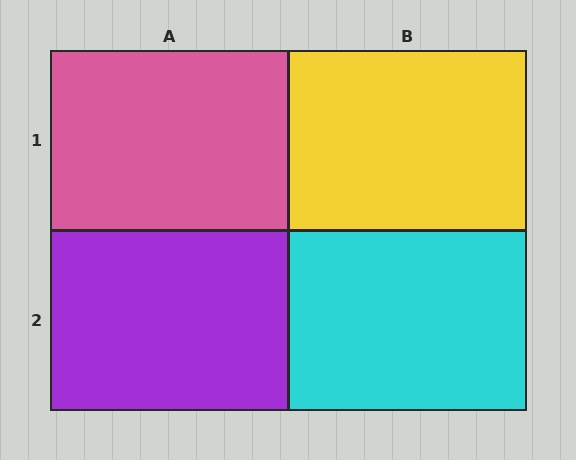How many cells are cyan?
1 cell is cyan.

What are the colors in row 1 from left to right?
Pink, yellow.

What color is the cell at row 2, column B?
Cyan.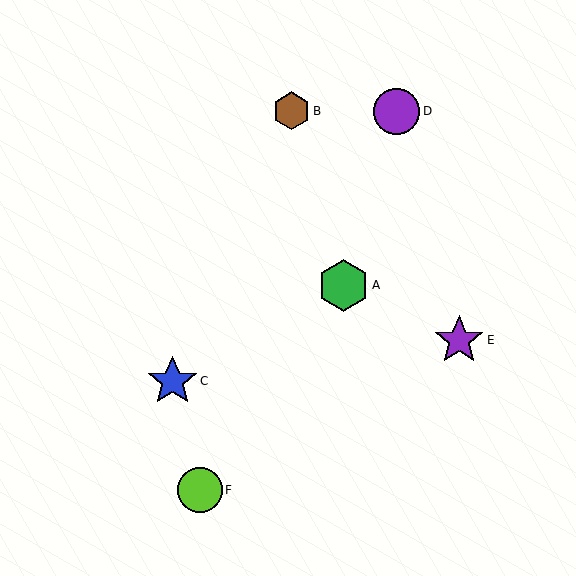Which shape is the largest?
The green hexagon (labeled A) is the largest.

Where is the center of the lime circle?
The center of the lime circle is at (200, 490).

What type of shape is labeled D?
Shape D is a purple circle.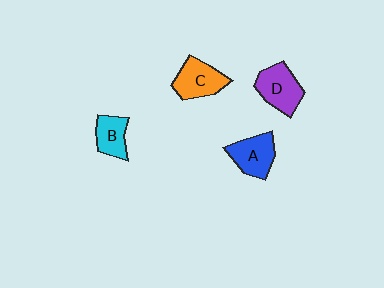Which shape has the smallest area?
Shape B (cyan).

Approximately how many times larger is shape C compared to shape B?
Approximately 1.3 times.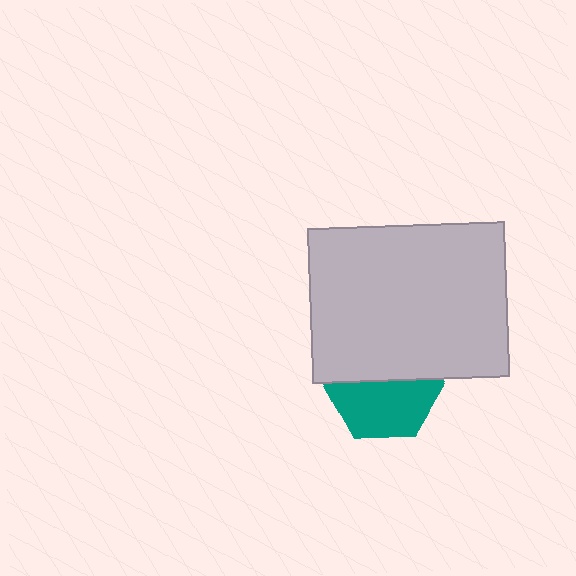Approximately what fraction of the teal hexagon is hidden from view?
Roughly 48% of the teal hexagon is hidden behind the light gray rectangle.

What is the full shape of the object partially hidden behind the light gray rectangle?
The partially hidden object is a teal hexagon.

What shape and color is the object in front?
The object in front is a light gray rectangle.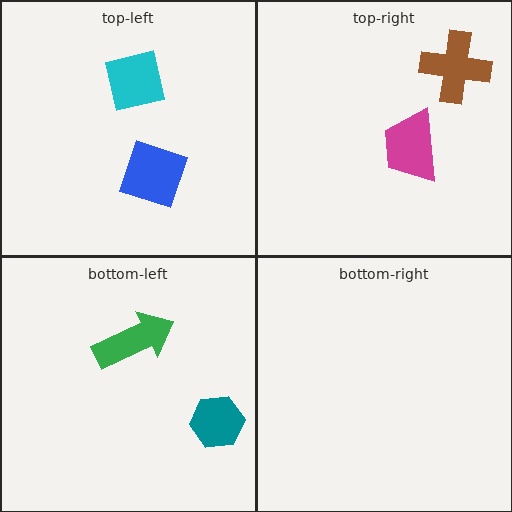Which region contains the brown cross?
The top-right region.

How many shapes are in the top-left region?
2.